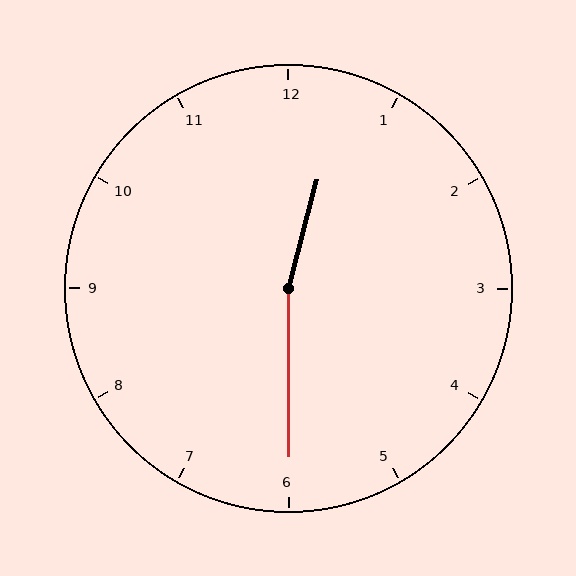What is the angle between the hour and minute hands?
Approximately 165 degrees.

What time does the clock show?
12:30.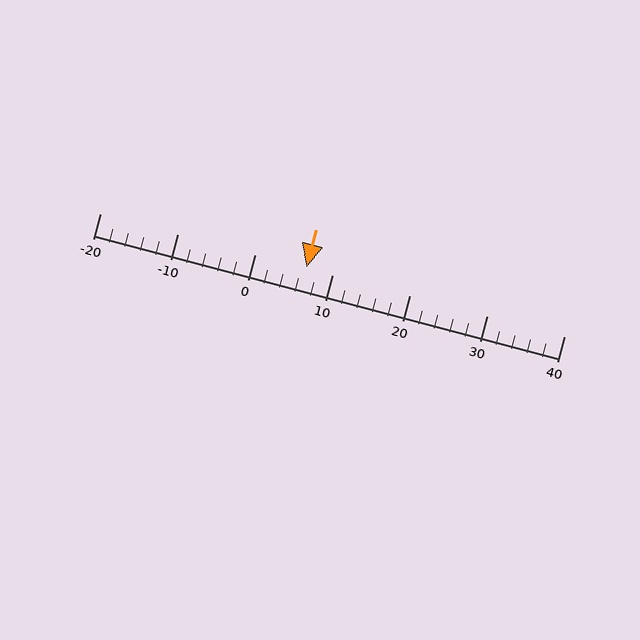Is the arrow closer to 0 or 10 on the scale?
The arrow is closer to 10.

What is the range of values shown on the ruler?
The ruler shows values from -20 to 40.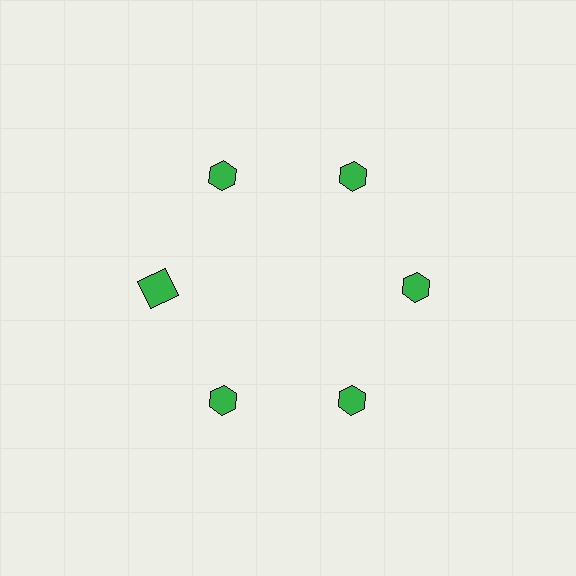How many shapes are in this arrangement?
There are 6 shapes arranged in a ring pattern.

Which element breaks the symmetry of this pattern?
The green square at roughly the 9 o'clock position breaks the symmetry. All other shapes are green hexagons.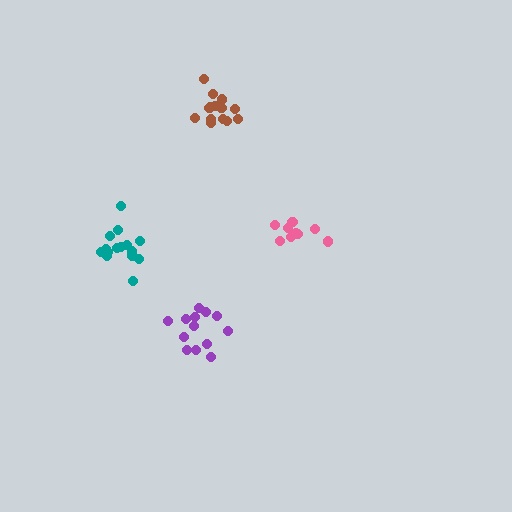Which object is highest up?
The brown cluster is topmost.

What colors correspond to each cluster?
The clusters are colored: brown, purple, pink, teal.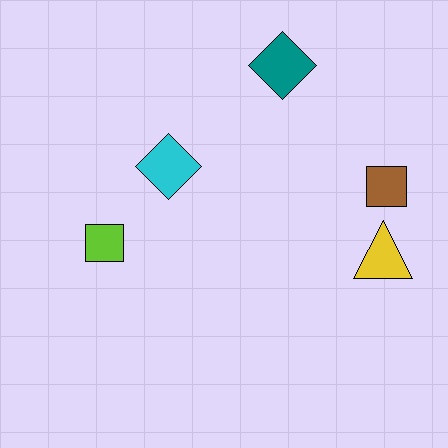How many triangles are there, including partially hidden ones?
There is 1 triangle.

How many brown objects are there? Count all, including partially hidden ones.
There is 1 brown object.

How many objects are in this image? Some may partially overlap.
There are 5 objects.